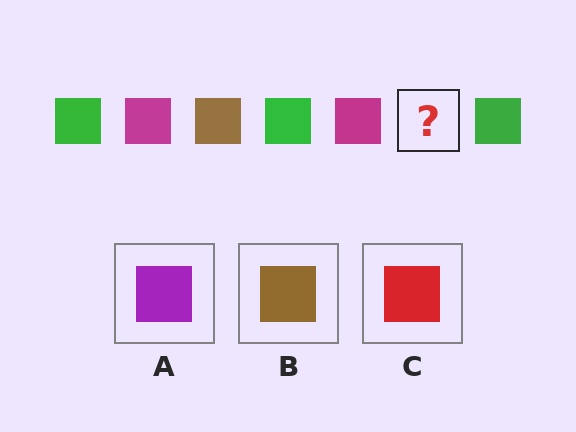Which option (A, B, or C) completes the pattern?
B.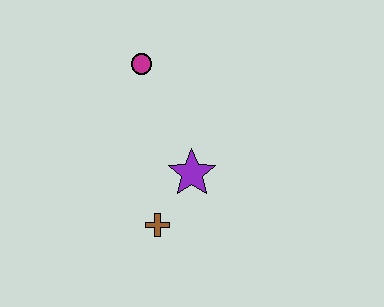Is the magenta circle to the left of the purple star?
Yes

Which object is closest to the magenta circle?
The purple star is closest to the magenta circle.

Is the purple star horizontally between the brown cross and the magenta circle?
No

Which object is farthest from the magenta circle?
The brown cross is farthest from the magenta circle.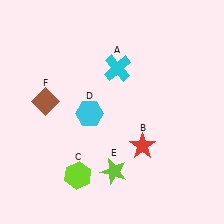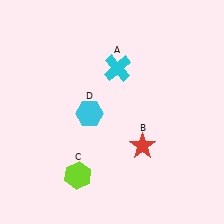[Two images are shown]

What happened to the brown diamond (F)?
The brown diamond (F) was removed in Image 2. It was in the top-left area of Image 1.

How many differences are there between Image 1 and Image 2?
There are 2 differences between the two images.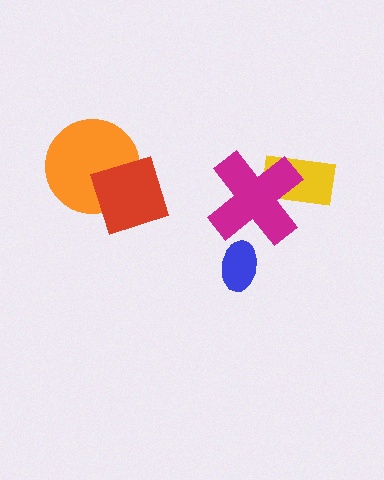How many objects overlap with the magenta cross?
1 object overlaps with the magenta cross.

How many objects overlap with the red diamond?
1 object overlaps with the red diamond.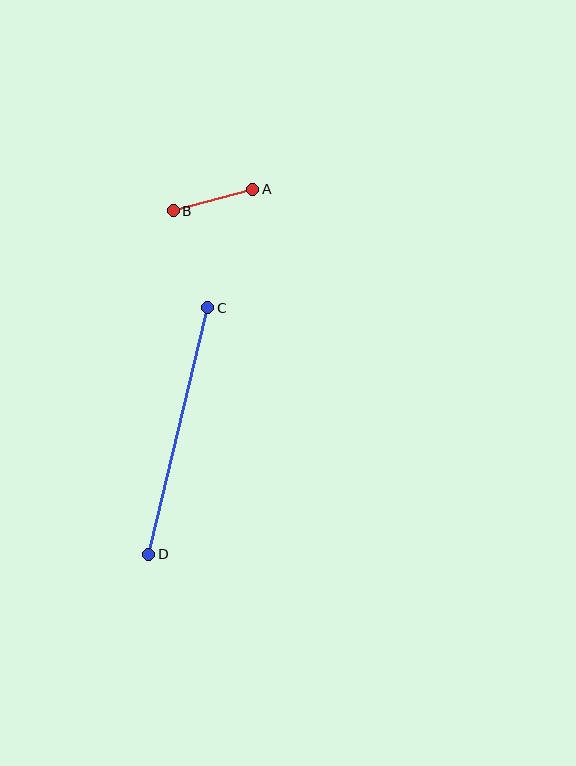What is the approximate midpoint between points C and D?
The midpoint is at approximately (178, 431) pixels.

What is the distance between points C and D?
The distance is approximately 253 pixels.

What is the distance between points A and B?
The distance is approximately 82 pixels.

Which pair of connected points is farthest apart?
Points C and D are farthest apart.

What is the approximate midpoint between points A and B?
The midpoint is at approximately (213, 200) pixels.